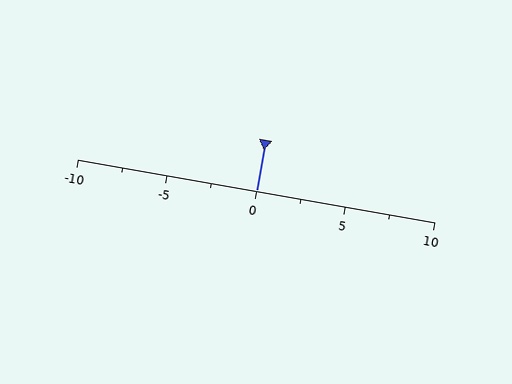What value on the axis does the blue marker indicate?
The marker indicates approximately 0.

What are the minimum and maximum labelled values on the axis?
The axis runs from -10 to 10.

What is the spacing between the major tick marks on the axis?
The major ticks are spaced 5 apart.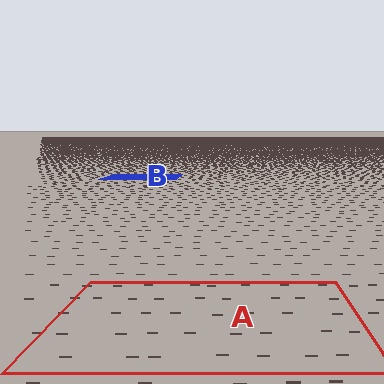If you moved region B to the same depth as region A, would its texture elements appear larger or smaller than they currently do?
They would appear larger. At a closer depth, the same texture elements are projected at a bigger on-screen size.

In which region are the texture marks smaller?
The texture marks are smaller in region B, because it is farther away.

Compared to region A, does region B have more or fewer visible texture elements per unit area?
Region B has more texture elements per unit area — they are packed more densely because it is farther away.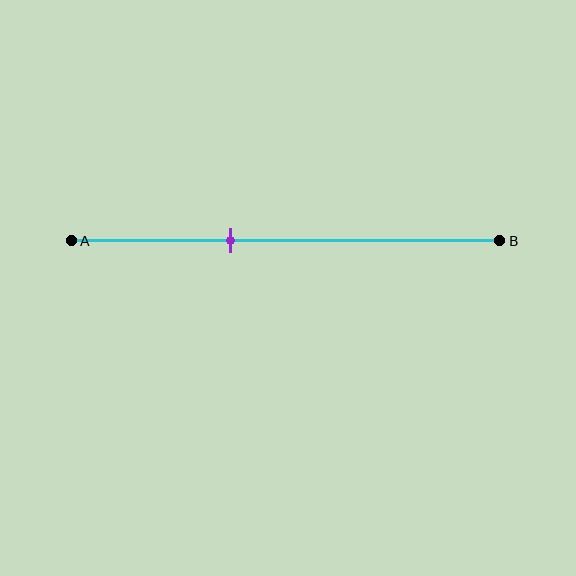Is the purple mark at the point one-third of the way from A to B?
No, the mark is at about 35% from A, not at the 33% one-third point.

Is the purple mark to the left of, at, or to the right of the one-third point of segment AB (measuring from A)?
The purple mark is to the right of the one-third point of segment AB.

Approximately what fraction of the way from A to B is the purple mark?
The purple mark is approximately 35% of the way from A to B.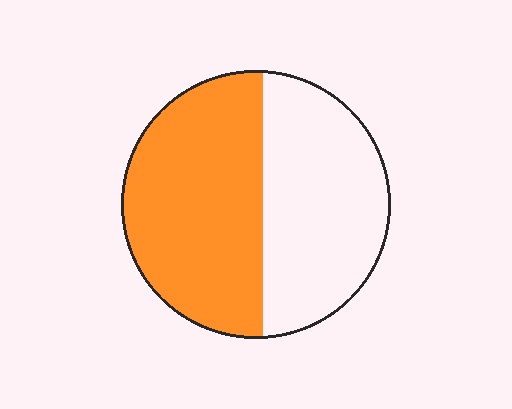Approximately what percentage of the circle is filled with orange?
Approximately 55%.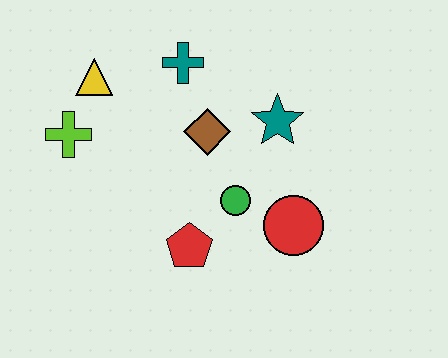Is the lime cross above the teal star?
No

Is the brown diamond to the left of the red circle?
Yes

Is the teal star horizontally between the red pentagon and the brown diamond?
No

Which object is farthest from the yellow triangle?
The red circle is farthest from the yellow triangle.